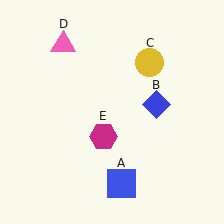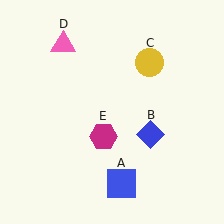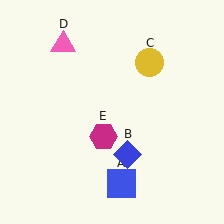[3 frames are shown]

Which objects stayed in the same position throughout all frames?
Blue square (object A) and yellow circle (object C) and pink triangle (object D) and magenta hexagon (object E) remained stationary.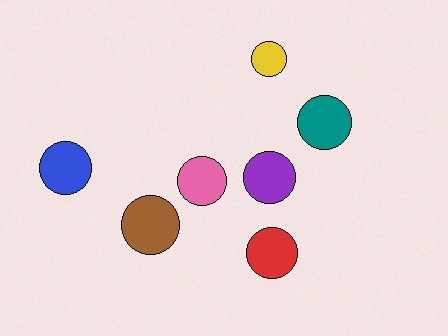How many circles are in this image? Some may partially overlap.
There are 7 circles.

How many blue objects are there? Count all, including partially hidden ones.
There is 1 blue object.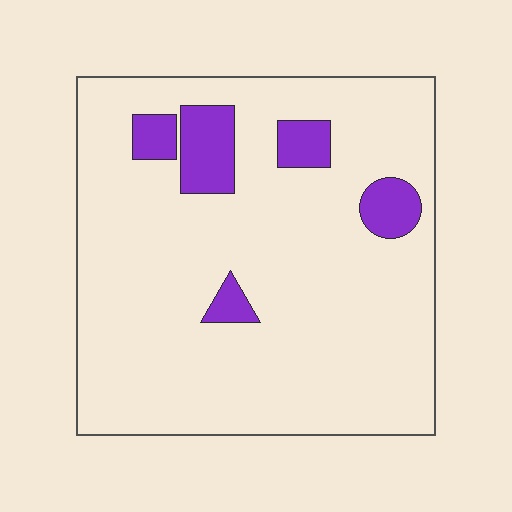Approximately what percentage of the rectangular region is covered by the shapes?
Approximately 10%.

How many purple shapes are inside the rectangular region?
5.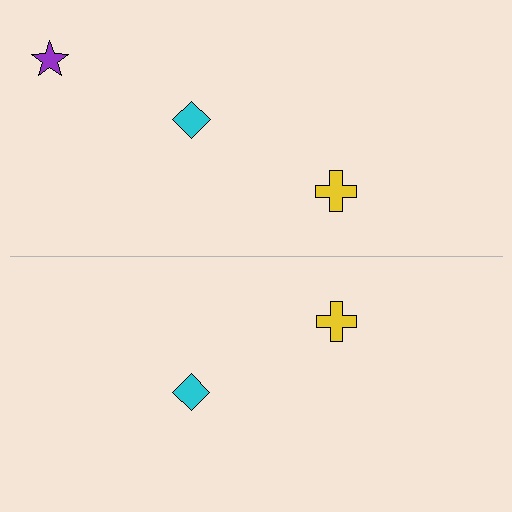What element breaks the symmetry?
A purple star is missing from the bottom side.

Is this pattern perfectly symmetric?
No, the pattern is not perfectly symmetric. A purple star is missing from the bottom side.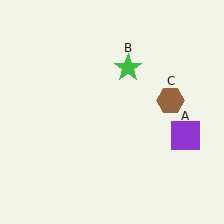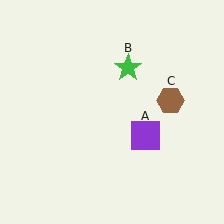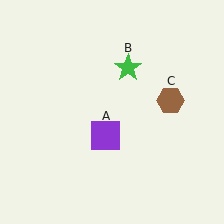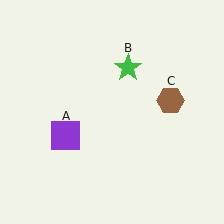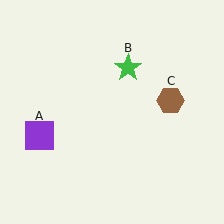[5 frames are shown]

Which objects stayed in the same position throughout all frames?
Green star (object B) and brown hexagon (object C) remained stationary.